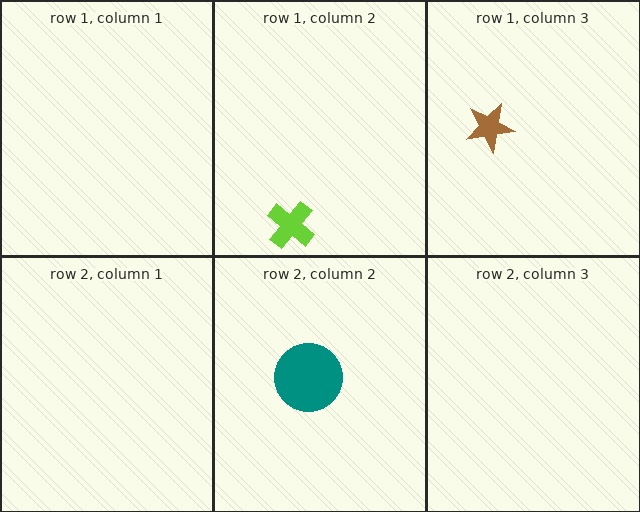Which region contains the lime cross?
The row 1, column 2 region.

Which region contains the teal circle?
The row 2, column 2 region.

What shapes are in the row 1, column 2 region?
The lime cross.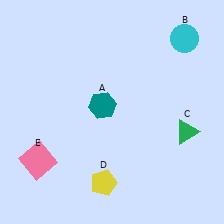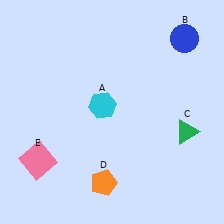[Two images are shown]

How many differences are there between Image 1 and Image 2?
There are 3 differences between the two images.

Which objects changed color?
A changed from teal to cyan. B changed from cyan to blue. D changed from yellow to orange.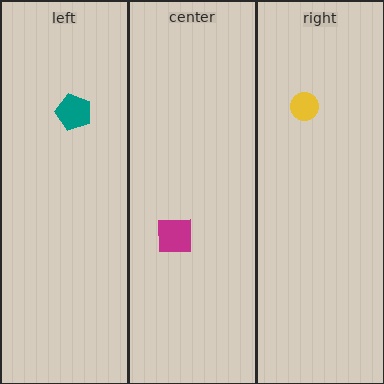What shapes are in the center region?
The magenta square.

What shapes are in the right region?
The yellow circle.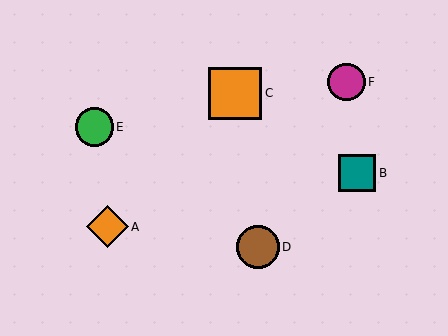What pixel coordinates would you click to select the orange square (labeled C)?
Click at (235, 93) to select the orange square C.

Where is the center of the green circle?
The center of the green circle is at (94, 127).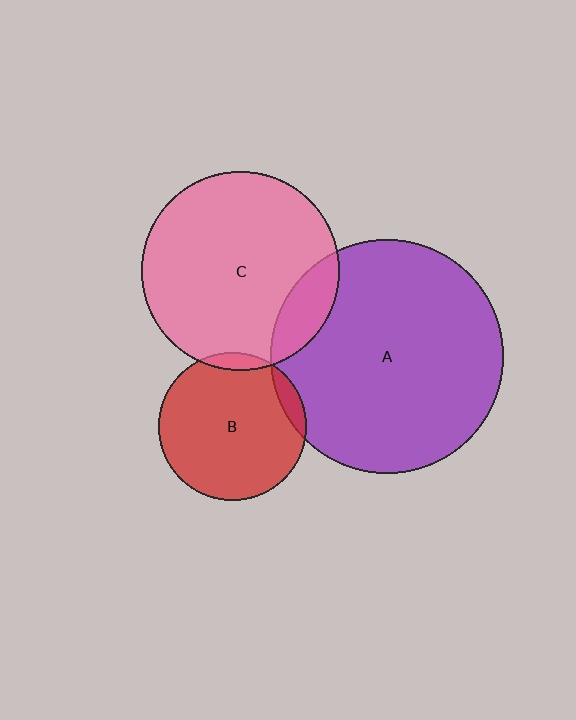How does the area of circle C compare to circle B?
Approximately 1.8 times.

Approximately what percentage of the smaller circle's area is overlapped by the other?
Approximately 5%.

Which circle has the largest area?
Circle A (purple).